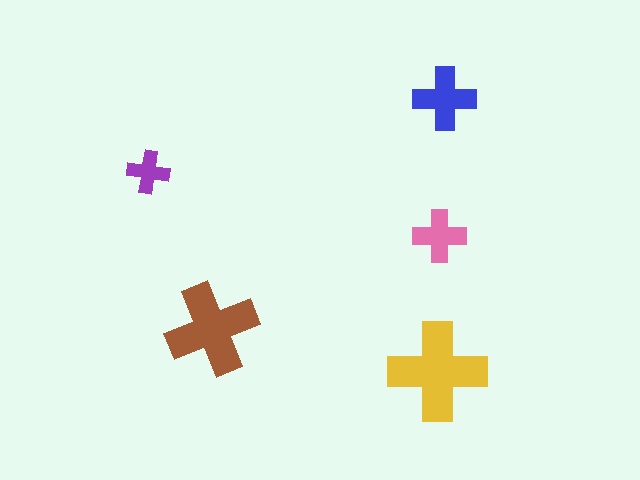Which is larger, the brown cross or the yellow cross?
The yellow one.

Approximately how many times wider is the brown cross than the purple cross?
About 2 times wider.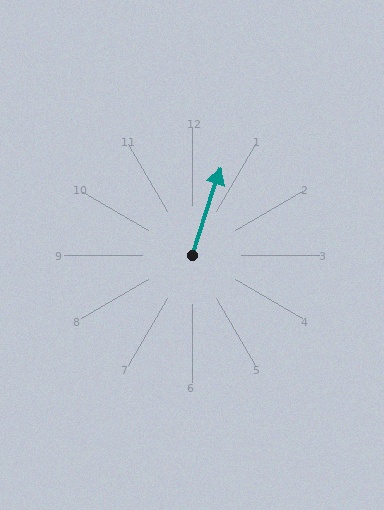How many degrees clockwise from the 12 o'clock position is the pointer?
Approximately 18 degrees.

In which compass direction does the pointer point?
North.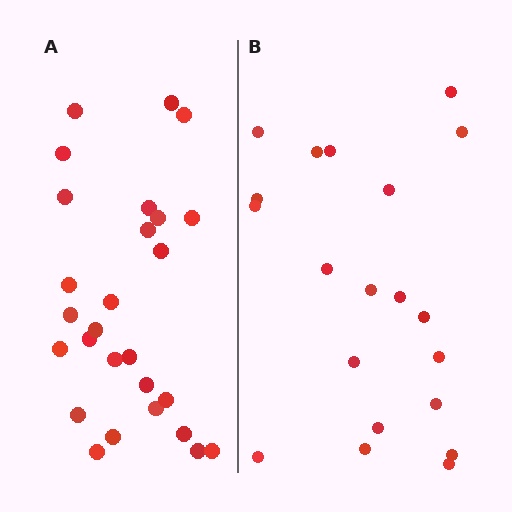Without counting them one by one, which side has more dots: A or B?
Region A (the left region) has more dots.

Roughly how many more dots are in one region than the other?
Region A has roughly 8 or so more dots than region B.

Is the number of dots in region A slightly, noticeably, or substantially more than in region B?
Region A has noticeably more, but not dramatically so. The ratio is roughly 1.4 to 1.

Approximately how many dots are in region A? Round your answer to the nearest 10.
About 30 dots. (The exact count is 27, which rounds to 30.)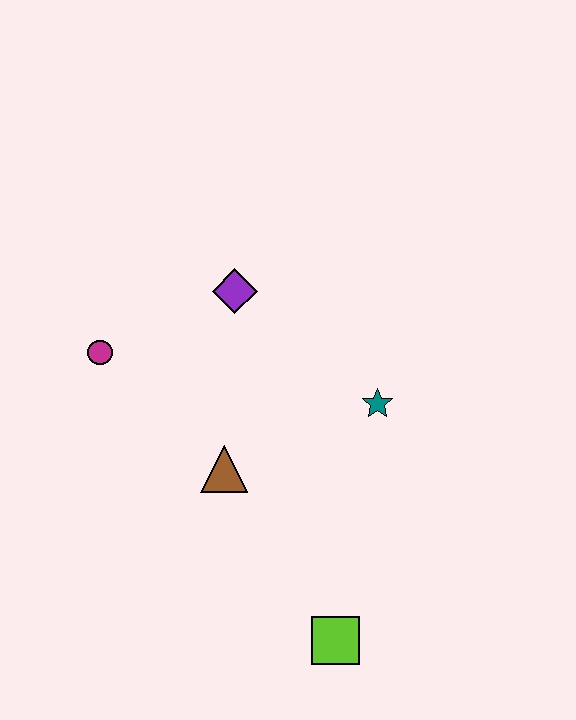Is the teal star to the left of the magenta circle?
No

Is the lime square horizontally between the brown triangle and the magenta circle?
No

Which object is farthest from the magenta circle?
The lime square is farthest from the magenta circle.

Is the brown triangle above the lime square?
Yes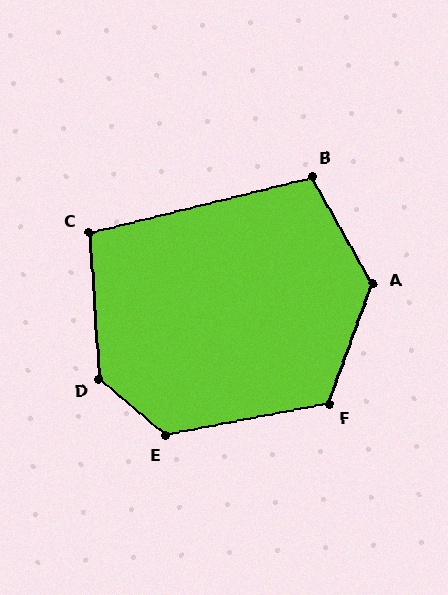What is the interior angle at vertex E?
Approximately 129 degrees (obtuse).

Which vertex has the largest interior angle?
D, at approximately 134 degrees.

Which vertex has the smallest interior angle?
C, at approximately 100 degrees.